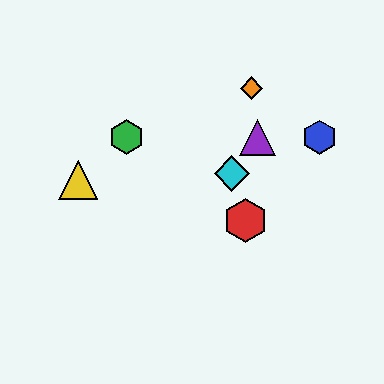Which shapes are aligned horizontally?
The blue hexagon, the green hexagon, the purple triangle are aligned horizontally.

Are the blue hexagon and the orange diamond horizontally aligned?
No, the blue hexagon is at y≈137 and the orange diamond is at y≈88.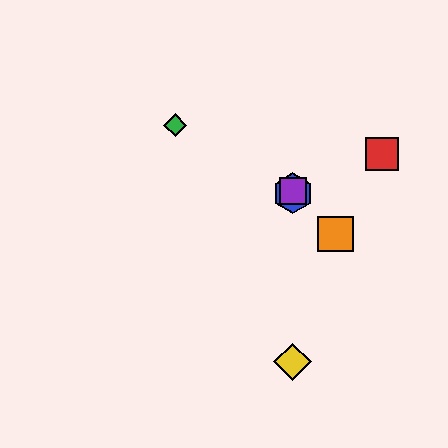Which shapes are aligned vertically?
The blue hexagon, the yellow diamond, the purple square are aligned vertically.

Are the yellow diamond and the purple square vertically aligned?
Yes, both are at x≈293.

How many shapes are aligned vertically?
3 shapes (the blue hexagon, the yellow diamond, the purple square) are aligned vertically.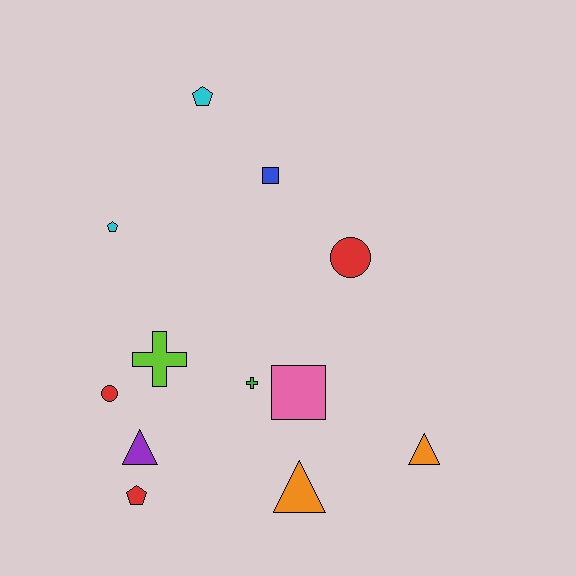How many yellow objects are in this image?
There are no yellow objects.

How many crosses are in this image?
There are 2 crosses.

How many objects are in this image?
There are 12 objects.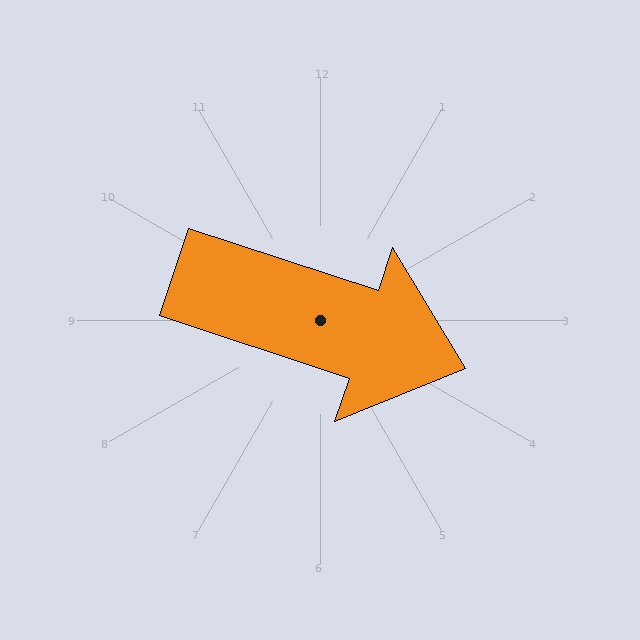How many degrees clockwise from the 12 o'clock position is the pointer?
Approximately 108 degrees.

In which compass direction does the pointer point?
East.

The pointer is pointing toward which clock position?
Roughly 4 o'clock.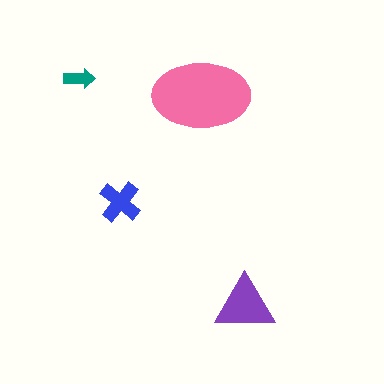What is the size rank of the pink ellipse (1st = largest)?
1st.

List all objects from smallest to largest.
The teal arrow, the blue cross, the purple triangle, the pink ellipse.